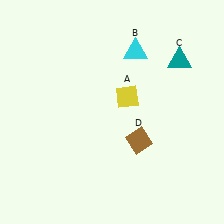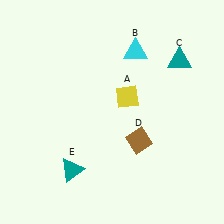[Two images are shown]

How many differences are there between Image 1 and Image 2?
There is 1 difference between the two images.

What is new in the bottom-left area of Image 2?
A teal triangle (E) was added in the bottom-left area of Image 2.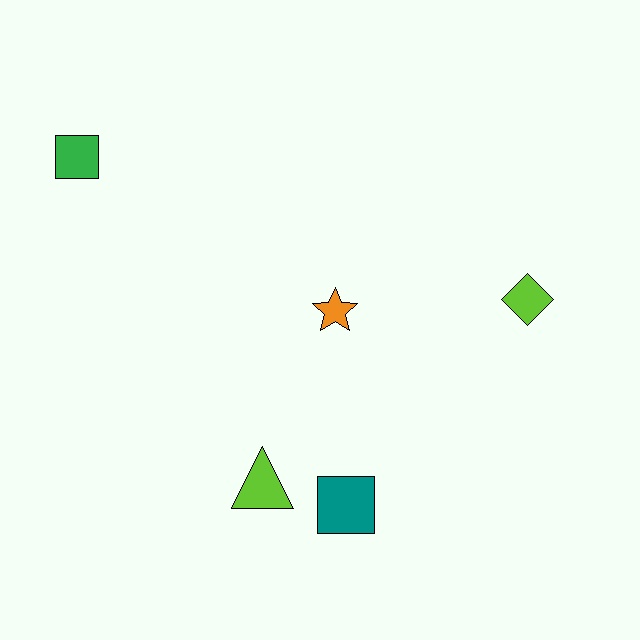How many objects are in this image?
There are 5 objects.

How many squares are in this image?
There are 2 squares.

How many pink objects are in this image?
There are no pink objects.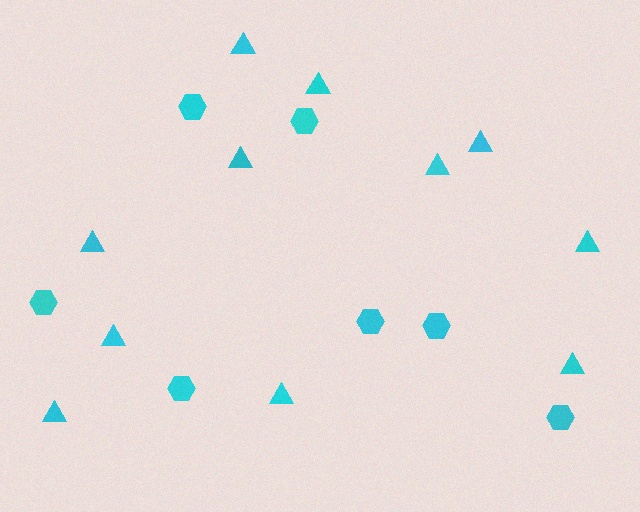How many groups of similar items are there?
There are 2 groups: one group of hexagons (7) and one group of triangles (11).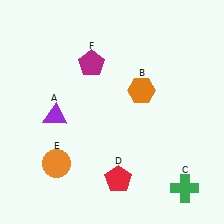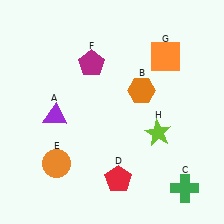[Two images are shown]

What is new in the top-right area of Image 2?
An orange square (G) was added in the top-right area of Image 2.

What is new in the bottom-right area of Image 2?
A lime star (H) was added in the bottom-right area of Image 2.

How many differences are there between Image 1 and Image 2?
There are 2 differences between the two images.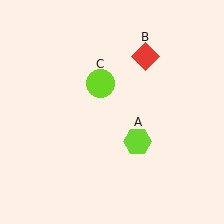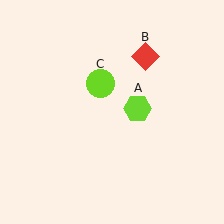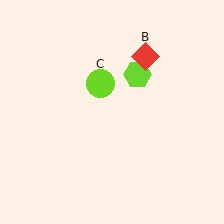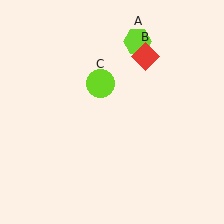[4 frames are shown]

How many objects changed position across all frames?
1 object changed position: lime hexagon (object A).